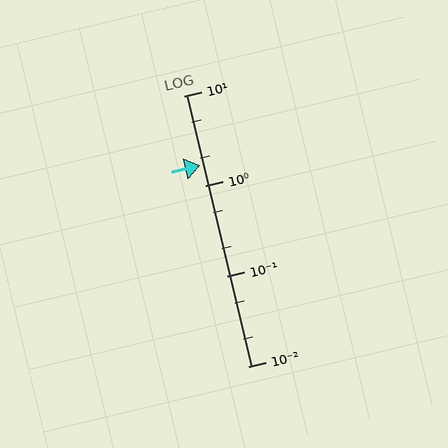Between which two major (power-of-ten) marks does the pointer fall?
The pointer is between 1 and 10.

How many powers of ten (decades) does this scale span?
The scale spans 3 decades, from 0.01 to 10.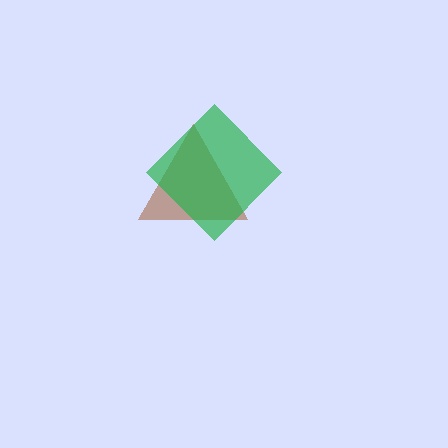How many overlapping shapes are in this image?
There are 2 overlapping shapes in the image.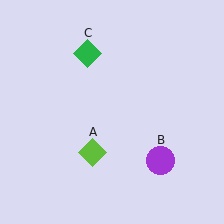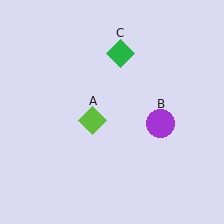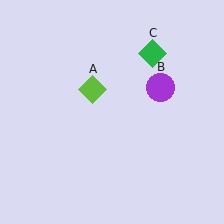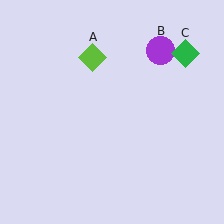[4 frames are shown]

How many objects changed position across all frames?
3 objects changed position: lime diamond (object A), purple circle (object B), green diamond (object C).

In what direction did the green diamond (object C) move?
The green diamond (object C) moved right.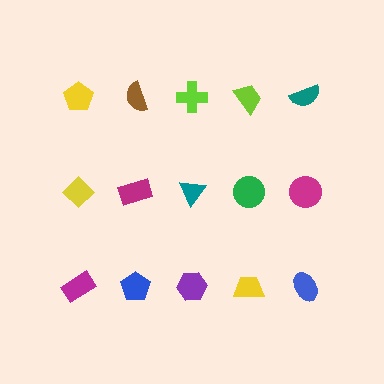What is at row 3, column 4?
A yellow trapezoid.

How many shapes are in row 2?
5 shapes.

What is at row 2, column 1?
A yellow diamond.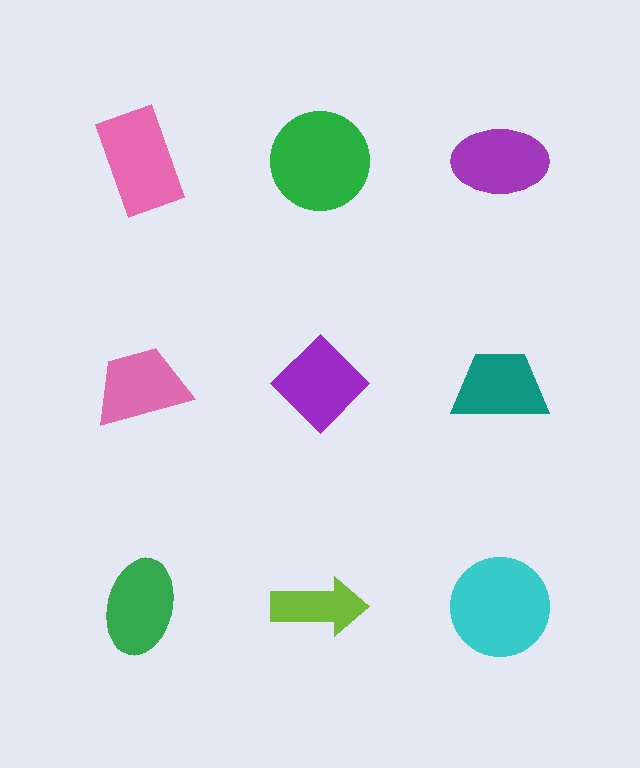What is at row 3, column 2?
A lime arrow.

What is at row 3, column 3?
A cyan circle.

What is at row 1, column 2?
A green circle.